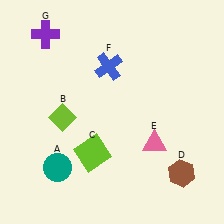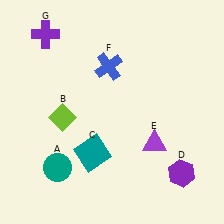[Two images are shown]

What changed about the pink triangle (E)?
In Image 1, E is pink. In Image 2, it changed to purple.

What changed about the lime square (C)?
In Image 1, C is lime. In Image 2, it changed to teal.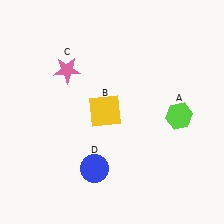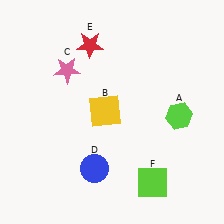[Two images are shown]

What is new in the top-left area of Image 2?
A red star (E) was added in the top-left area of Image 2.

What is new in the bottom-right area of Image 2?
A lime square (F) was added in the bottom-right area of Image 2.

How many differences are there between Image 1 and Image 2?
There are 2 differences between the two images.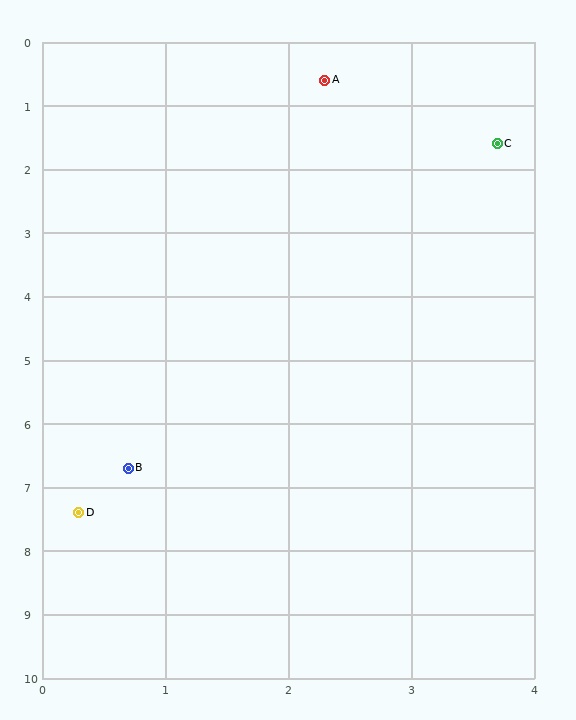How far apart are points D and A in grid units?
Points D and A are about 7.1 grid units apart.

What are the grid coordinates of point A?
Point A is at approximately (2.3, 0.6).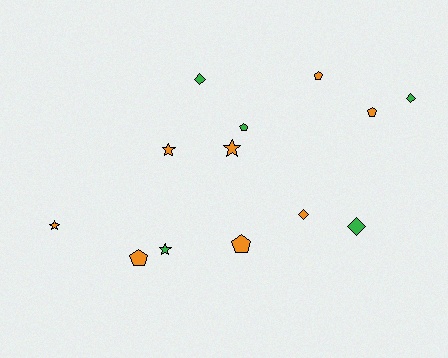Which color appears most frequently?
Orange, with 8 objects.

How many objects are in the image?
There are 13 objects.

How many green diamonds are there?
There are 3 green diamonds.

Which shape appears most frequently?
Pentagon, with 5 objects.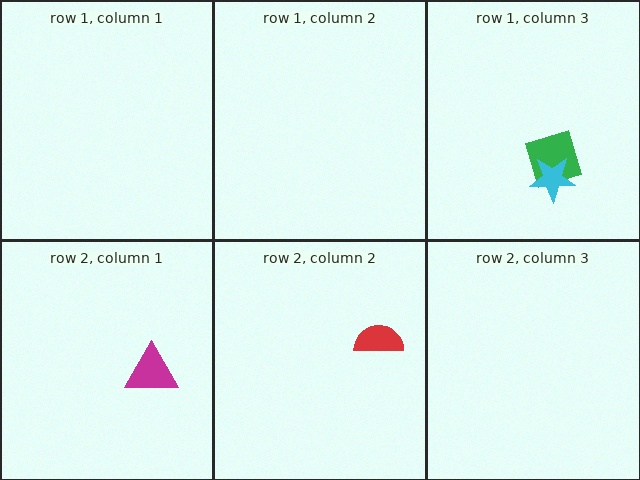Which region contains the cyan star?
The row 1, column 3 region.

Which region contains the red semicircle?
The row 2, column 2 region.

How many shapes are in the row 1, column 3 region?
2.